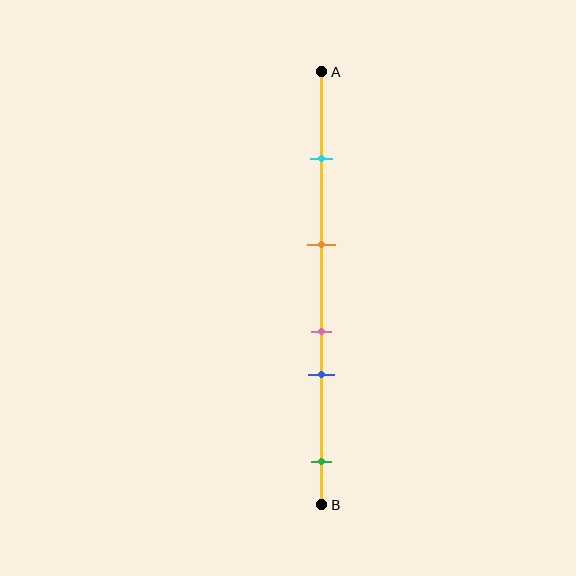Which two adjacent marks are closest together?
The pink and blue marks are the closest adjacent pair.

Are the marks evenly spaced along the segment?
No, the marks are not evenly spaced.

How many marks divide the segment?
There are 5 marks dividing the segment.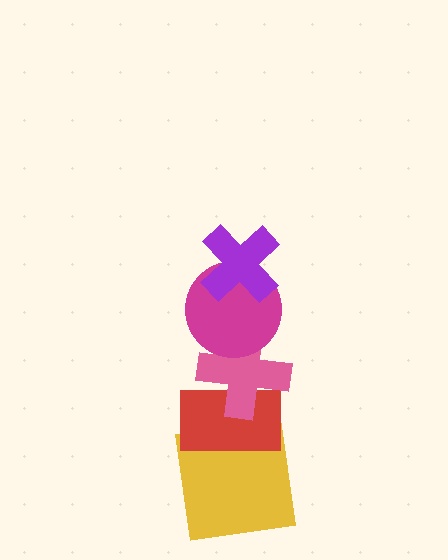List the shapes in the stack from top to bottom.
From top to bottom: the purple cross, the magenta circle, the pink cross, the red rectangle, the yellow square.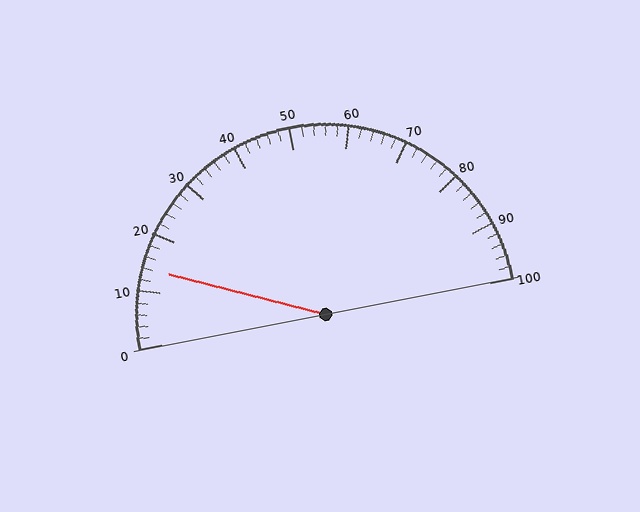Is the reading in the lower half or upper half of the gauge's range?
The reading is in the lower half of the range (0 to 100).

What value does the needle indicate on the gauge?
The needle indicates approximately 14.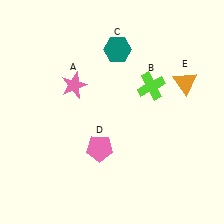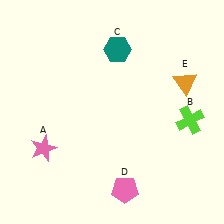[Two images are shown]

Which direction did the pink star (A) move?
The pink star (A) moved down.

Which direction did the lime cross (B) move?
The lime cross (B) moved right.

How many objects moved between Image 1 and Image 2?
3 objects moved between the two images.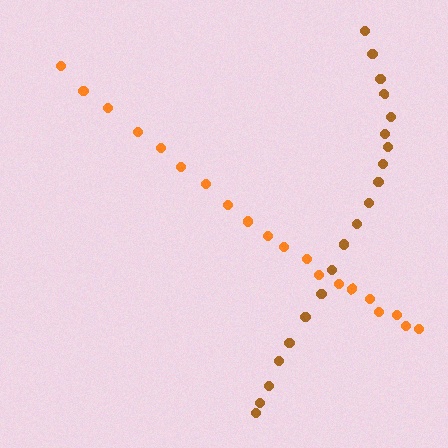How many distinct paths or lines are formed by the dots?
There are 2 distinct paths.